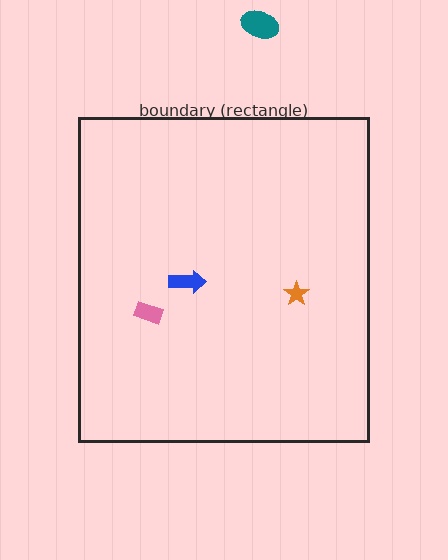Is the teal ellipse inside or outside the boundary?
Outside.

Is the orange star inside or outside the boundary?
Inside.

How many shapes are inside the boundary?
3 inside, 1 outside.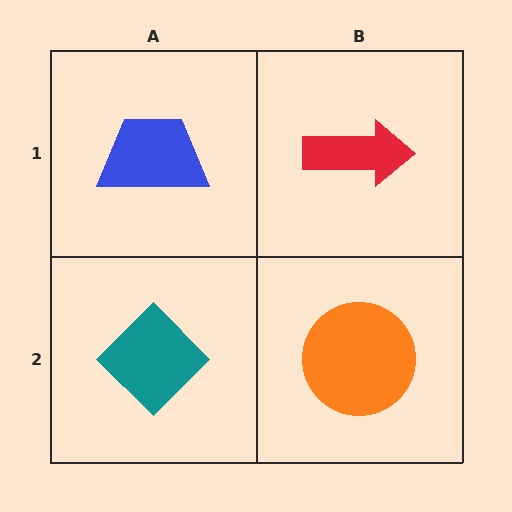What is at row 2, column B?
An orange circle.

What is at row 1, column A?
A blue trapezoid.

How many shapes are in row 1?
2 shapes.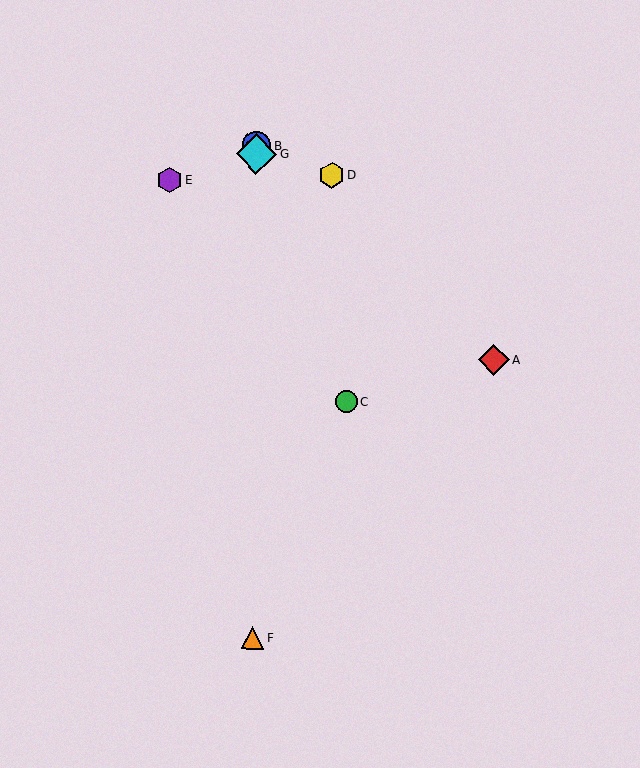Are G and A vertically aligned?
No, G is at x≈256 and A is at x≈494.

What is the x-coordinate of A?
Object A is at x≈494.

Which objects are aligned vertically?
Objects B, F, G are aligned vertically.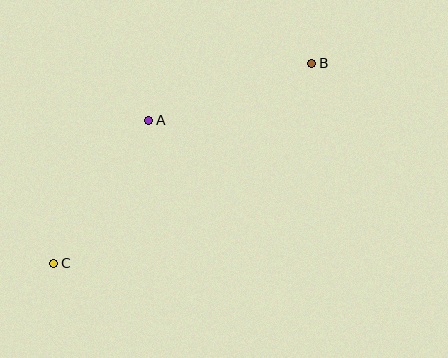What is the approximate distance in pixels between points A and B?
The distance between A and B is approximately 173 pixels.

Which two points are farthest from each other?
Points B and C are farthest from each other.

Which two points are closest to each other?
Points A and C are closest to each other.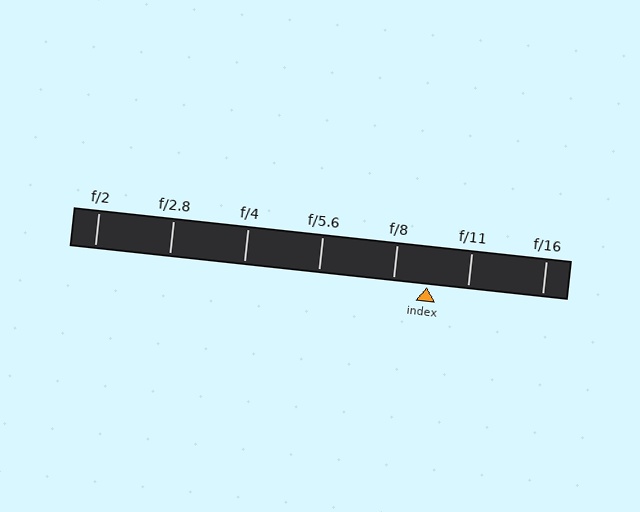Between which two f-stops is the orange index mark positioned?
The index mark is between f/8 and f/11.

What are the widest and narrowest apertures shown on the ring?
The widest aperture shown is f/2 and the narrowest is f/16.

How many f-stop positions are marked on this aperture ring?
There are 7 f-stop positions marked.